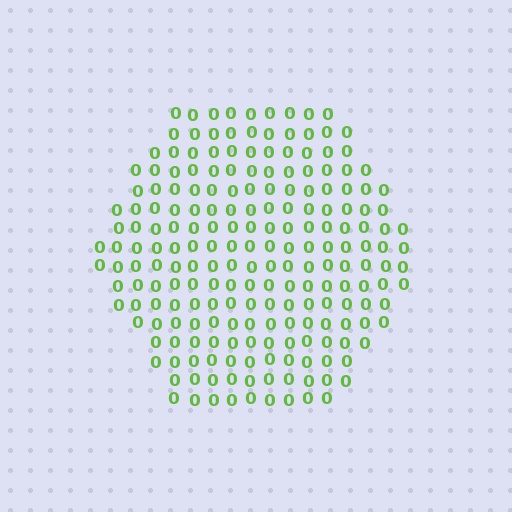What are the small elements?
The small elements are digit 0's.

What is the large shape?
The large shape is a hexagon.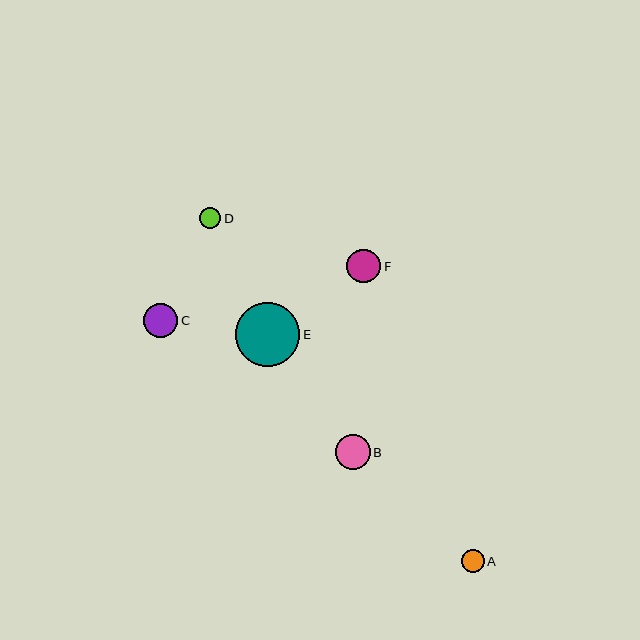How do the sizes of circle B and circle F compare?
Circle B and circle F are approximately the same size.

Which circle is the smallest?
Circle D is the smallest with a size of approximately 21 pixels.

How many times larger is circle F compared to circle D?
Circle F is approximately 1.6 times the size of circle D.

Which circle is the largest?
Circle E is the largest with a size of approximately 64 pixels.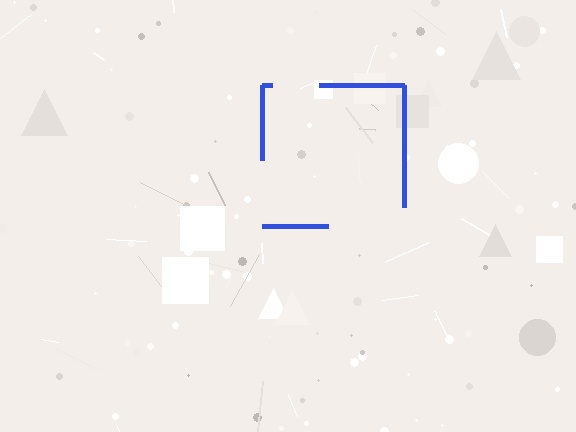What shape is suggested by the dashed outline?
The dashed outline suggests a square.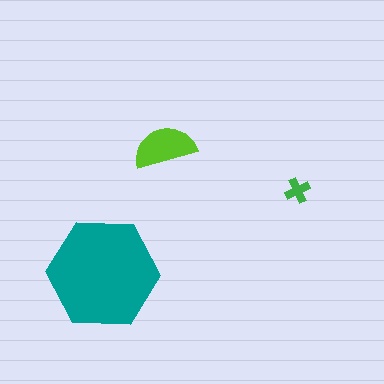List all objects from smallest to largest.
The green cross, the lime semicircle, the teal hexagon.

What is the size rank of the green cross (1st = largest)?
3rd.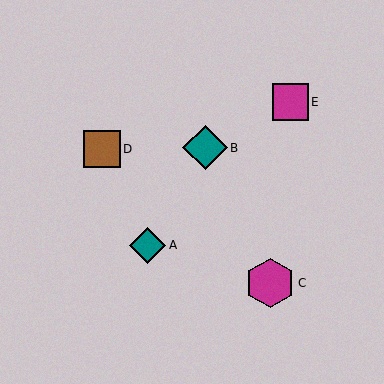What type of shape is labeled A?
Shape A is a teal diamond.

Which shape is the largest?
The magenta hexagon (labeled C) is the largest.